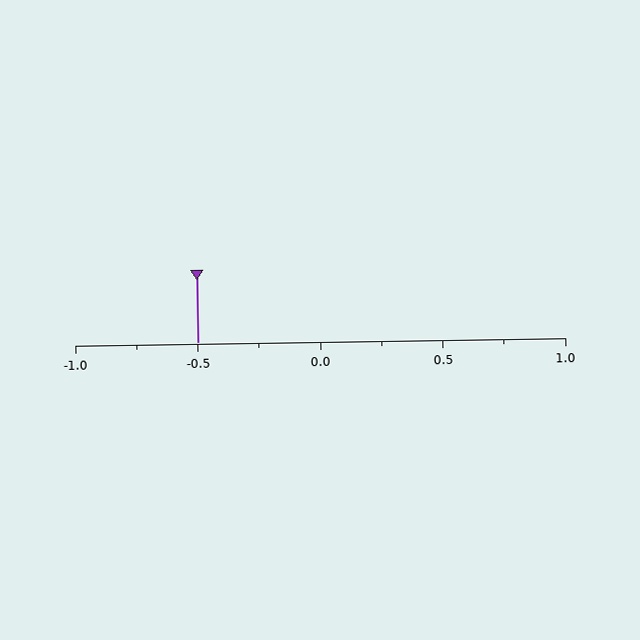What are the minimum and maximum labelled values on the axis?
The axis runs from -1.0 to 1.0.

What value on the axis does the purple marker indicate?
The marker indicates approximately -0.5.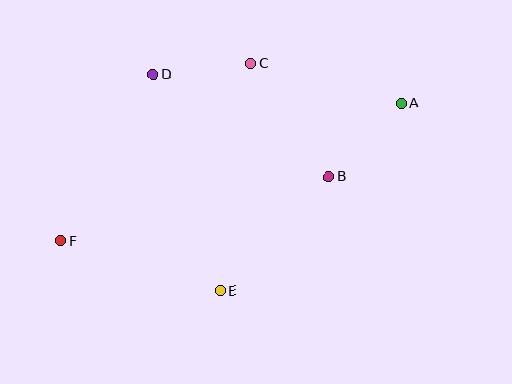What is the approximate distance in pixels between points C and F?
The distance between C and F is approximately 260 pixels.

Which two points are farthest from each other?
Points A and F are farthest from each other.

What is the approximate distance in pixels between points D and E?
The distance between D and E is approximately 226 pixels.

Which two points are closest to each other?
Points C and D are closest to each other.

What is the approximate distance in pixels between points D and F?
The distance between D and F is approximately 190 pixels.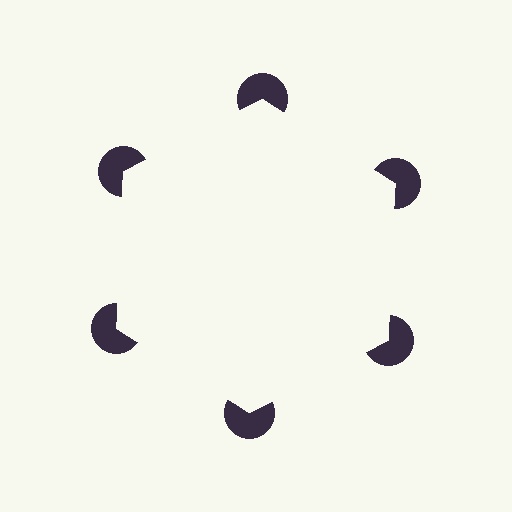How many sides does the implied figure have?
6 sides.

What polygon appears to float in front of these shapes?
An illusory hexagon — its edges are inferred from the aligned wedge cuts in the pac-man discs, not physically drawn.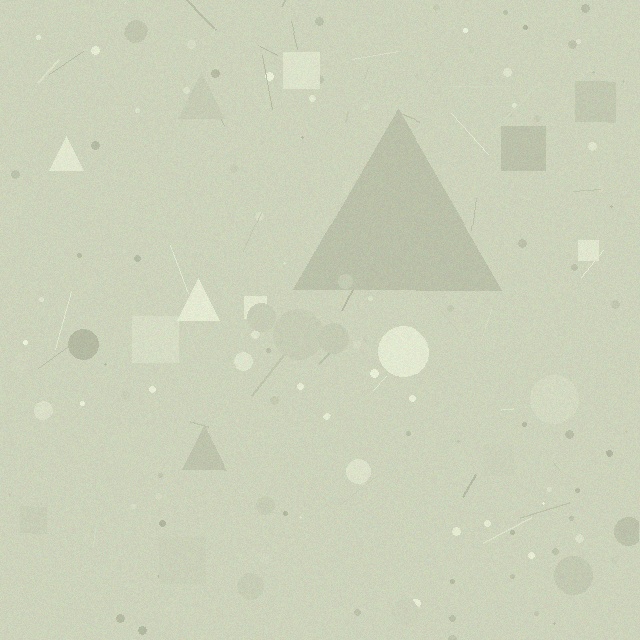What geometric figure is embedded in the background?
A triangle is embedded in the background.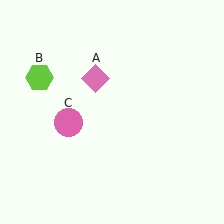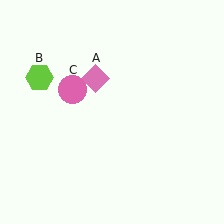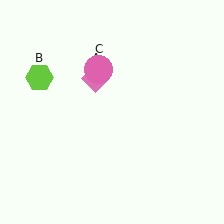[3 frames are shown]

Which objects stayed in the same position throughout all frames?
Pink diamond (object A) and lime hexagon (object B) remained stationary.